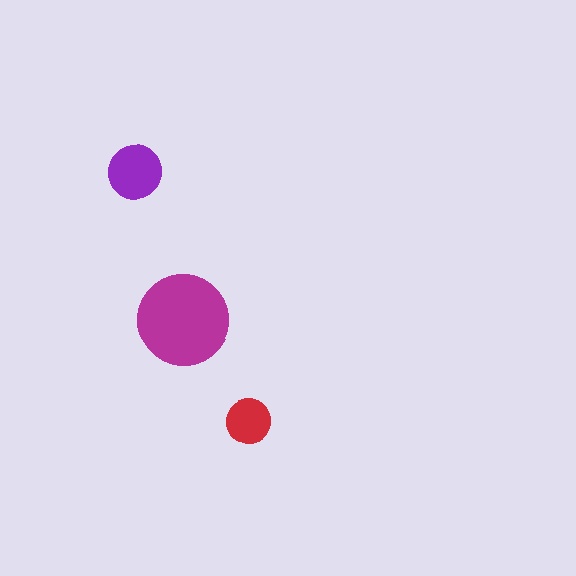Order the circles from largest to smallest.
the magenta one, the purple one, the red one.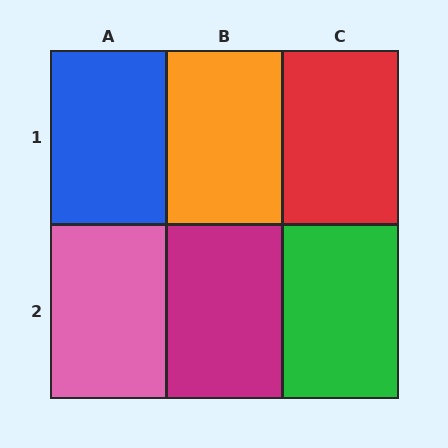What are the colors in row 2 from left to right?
Pink, magenta, green.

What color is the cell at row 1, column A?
Blue.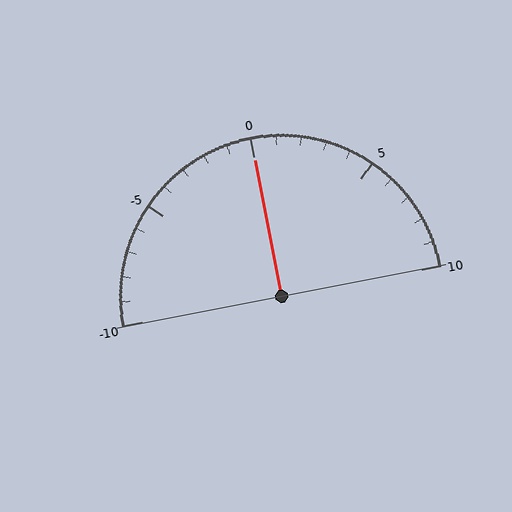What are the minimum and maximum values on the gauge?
The gauge ranges from -10 to 10.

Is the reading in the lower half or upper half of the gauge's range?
The reading is in the upper half of the range (-10 to 10).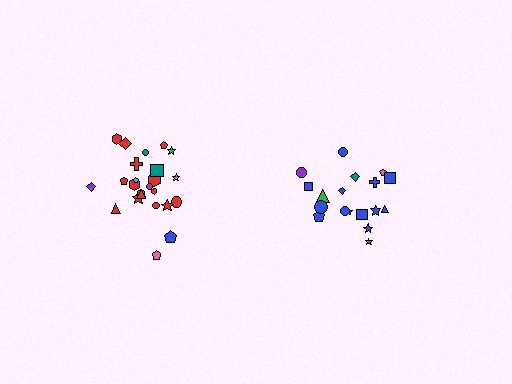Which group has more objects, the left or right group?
The left group.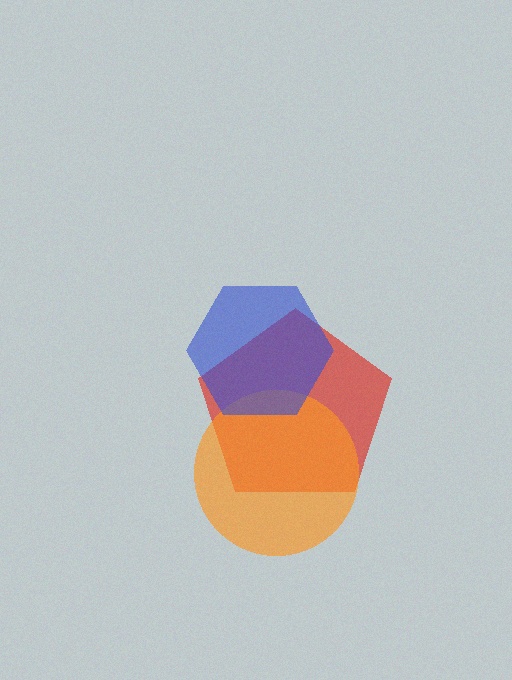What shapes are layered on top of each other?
The layered shapes are: a red pentagon, an orange circle, a blue hexagon.